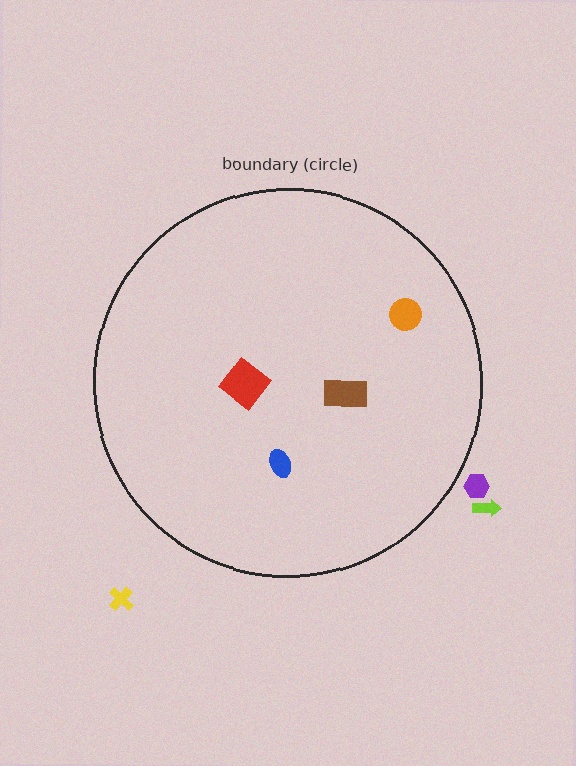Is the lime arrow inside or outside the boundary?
Outside.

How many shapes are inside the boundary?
4 inside, 3 outside.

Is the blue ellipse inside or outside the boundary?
Inside.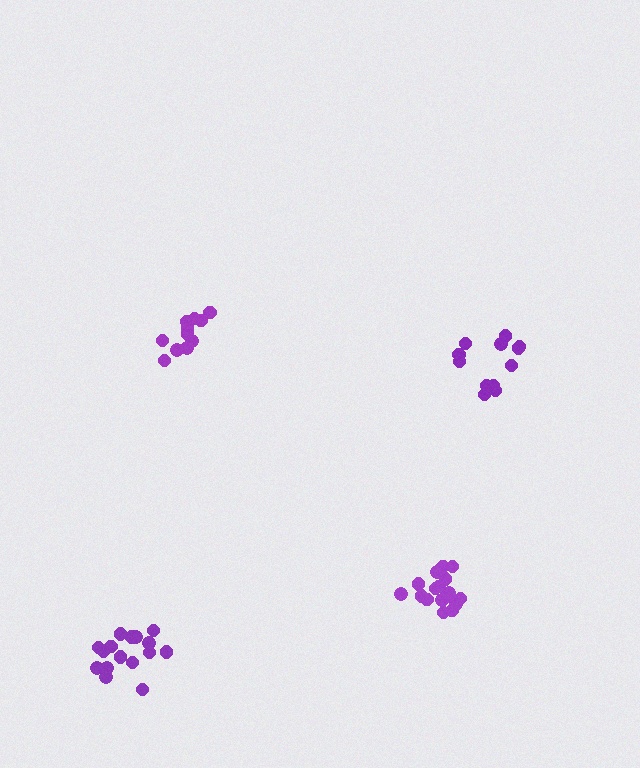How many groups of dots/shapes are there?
There are 4 groups.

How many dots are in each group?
Group 1: 12 dots, Group 2: 12 dots, Group 3: 18 dots, Group 4: 16 dots (58 total).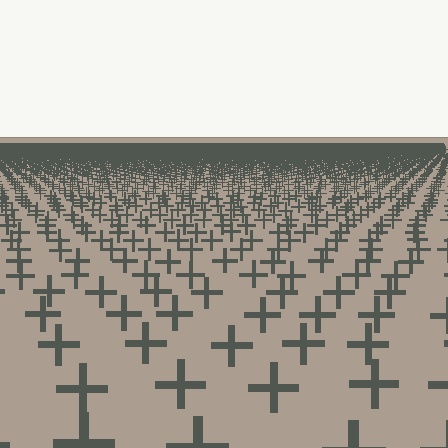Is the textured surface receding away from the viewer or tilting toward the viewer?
The surface is receding away from the viewer. Texture elements get smaller and denser toward the top.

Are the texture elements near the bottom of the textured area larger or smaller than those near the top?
Larger. Near the bottom, elements are closer to the viewer and appear at a bigger on-screen size.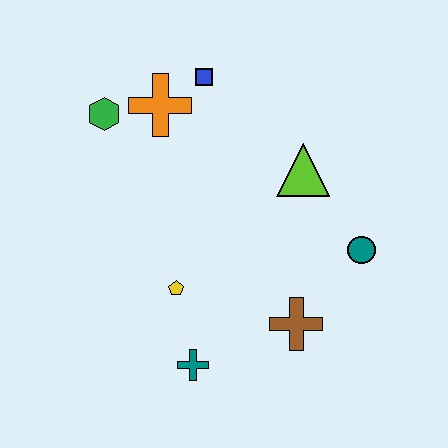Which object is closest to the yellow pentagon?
The teal cross is closest to the yellow pentagon.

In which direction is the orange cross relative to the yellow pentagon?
The orange cross is above the yellow pentagon.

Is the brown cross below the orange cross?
Yes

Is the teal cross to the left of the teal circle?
Yes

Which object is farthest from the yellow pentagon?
The blue square is farthest from the yellow pentagon.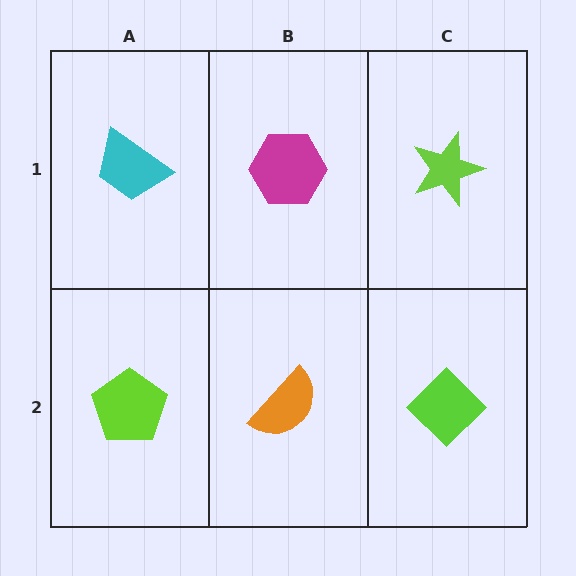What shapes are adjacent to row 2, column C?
A lime star (row 1, column C), an orange semicircle (row 2, column B).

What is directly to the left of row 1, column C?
A magenta hexagon.